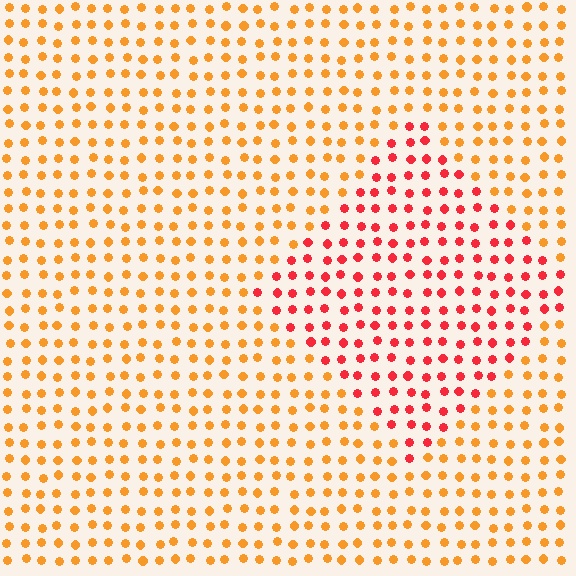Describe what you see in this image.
The image is filled with small orange elements in a uniform arrangement. A diamond-shaped region is visible where the elements are tinted to a slightly different hue, forming a subtle color boundary.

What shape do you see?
I see a diamond.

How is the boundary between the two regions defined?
The boundary is defined purely by a slight shift in hue (about 38 degrees). Spacing, size, and orientation are identical on both sides.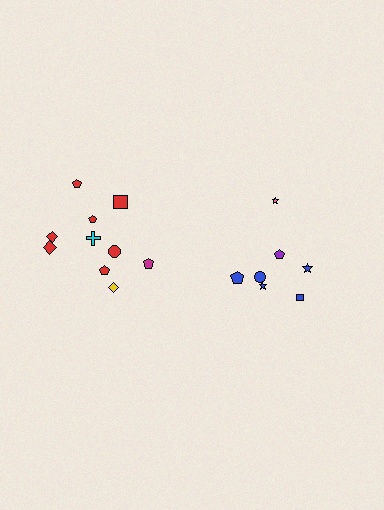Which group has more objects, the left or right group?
The left group.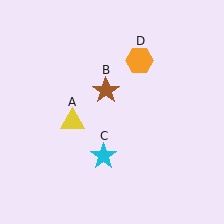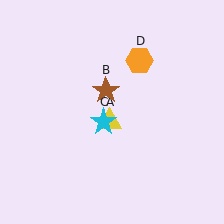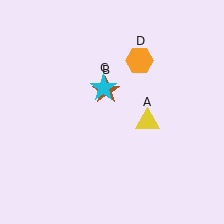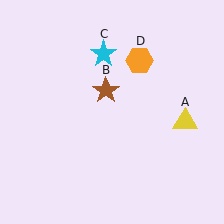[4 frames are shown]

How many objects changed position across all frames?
2 objects changed position: yellow triangle (object A), cyan star (object C).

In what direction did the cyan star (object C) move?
The cyan star (object C) moved up.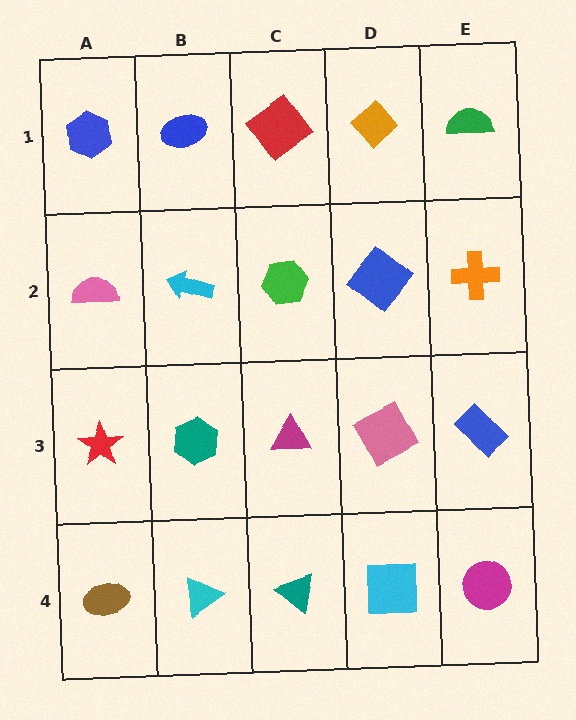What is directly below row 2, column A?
A red star.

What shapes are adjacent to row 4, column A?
A red star (row 3, column A), a cyan triangle (row 4, column B).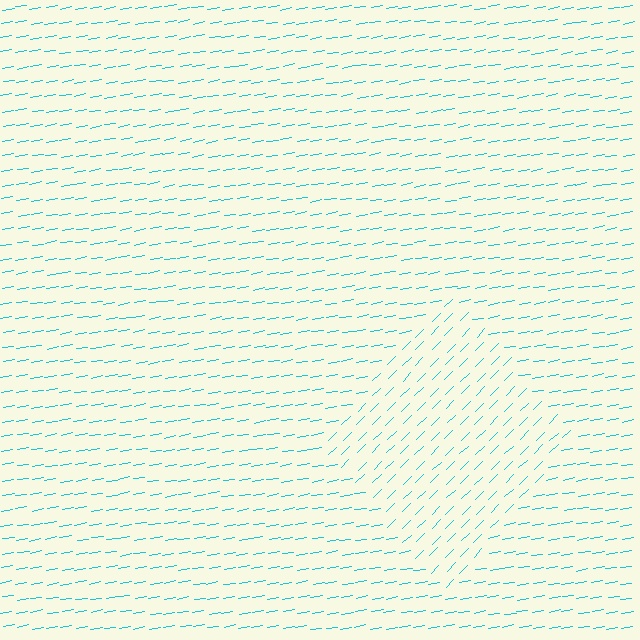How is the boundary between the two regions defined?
The boundary is defined purely by a change in line orientation (approximately 35 degrees difference). All lines are the same color and thickness.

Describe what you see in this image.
The image is filled with small cyan line segments. A diamond region in the image has lines oriented differently from the surrounding lines, creating a visible texture boundary.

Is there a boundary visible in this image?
Yes, there is a texture boundary formed by a change in line orientation.